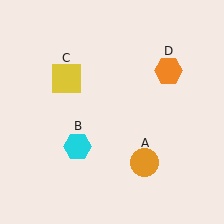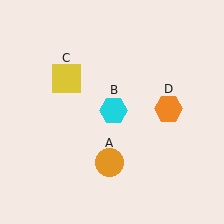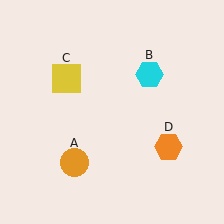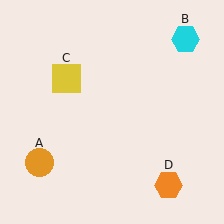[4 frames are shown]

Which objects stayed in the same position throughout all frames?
Yellow square (object C) remained stationary.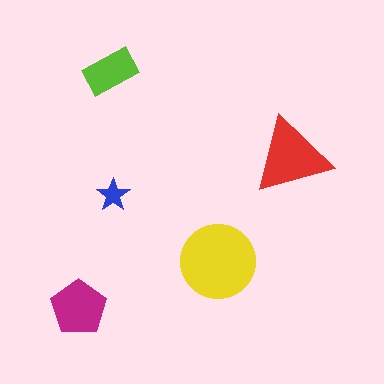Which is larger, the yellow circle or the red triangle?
The yellow circle.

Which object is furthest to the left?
The magenta pentagon is leftmost.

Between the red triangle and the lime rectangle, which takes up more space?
The red triangle.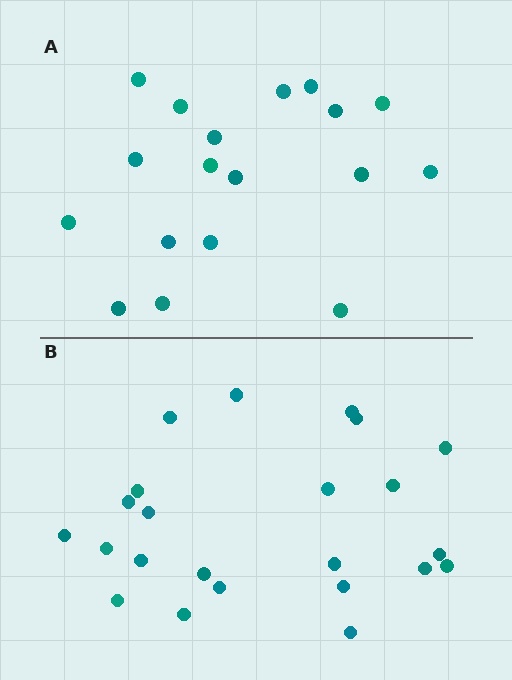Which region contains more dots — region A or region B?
Region B (the bottom region) has more dots.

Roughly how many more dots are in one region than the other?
Region B has about 5 more dots than region A.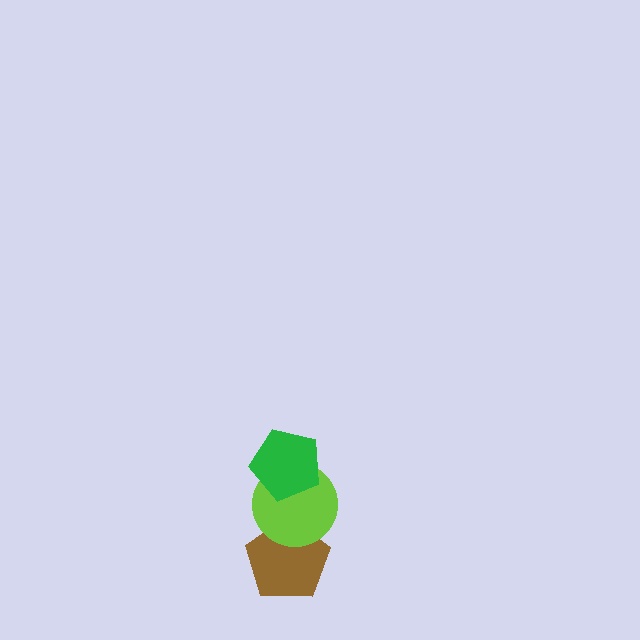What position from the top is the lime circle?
The lime circle is 2nd from the top.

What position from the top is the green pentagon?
The green pentagon is 1st from the top.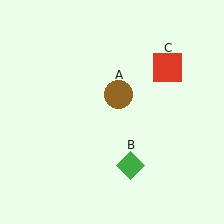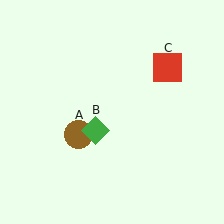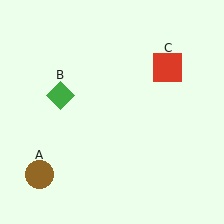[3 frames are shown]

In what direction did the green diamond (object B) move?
The green diamond (object B) moved up and to the left.